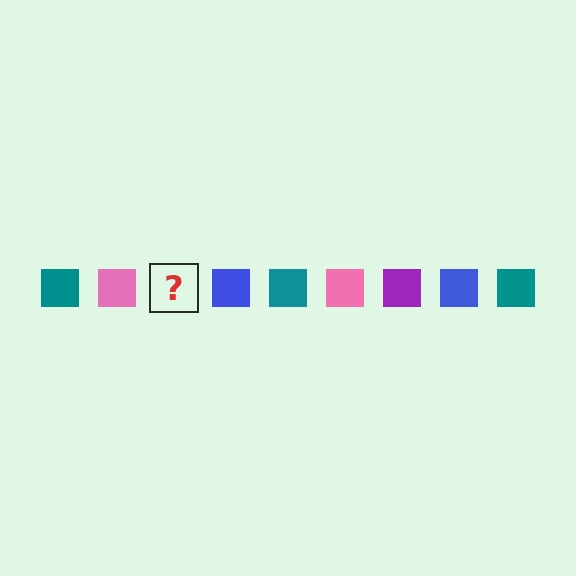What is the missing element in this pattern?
The missing element is a purple square.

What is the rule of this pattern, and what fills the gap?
The rule is that the pattern cycles through teal, pink, purple, blue squares. The gap should be filled with a purple square.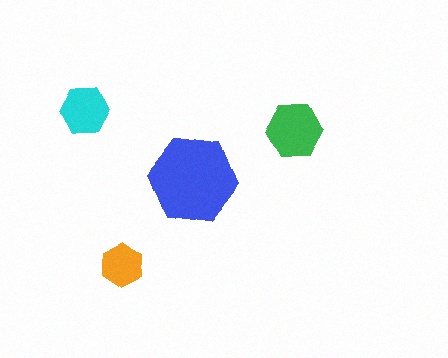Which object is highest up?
The cyan hexagon is topmost.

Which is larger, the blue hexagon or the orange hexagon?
The blue one.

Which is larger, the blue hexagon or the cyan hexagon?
The blue one.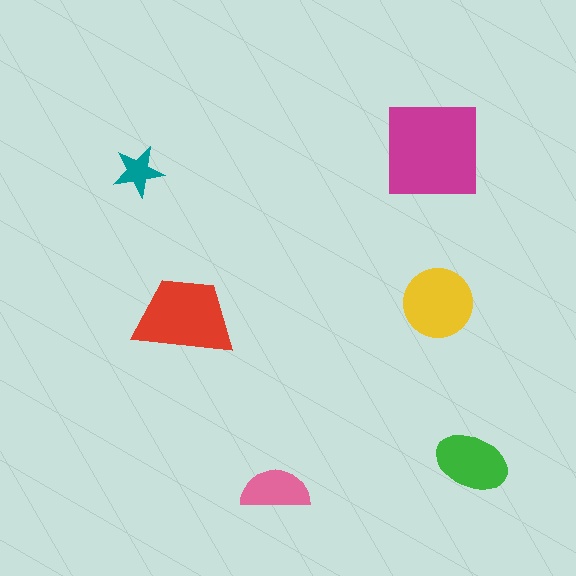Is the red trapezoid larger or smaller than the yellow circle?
Larger.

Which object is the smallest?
The teal star.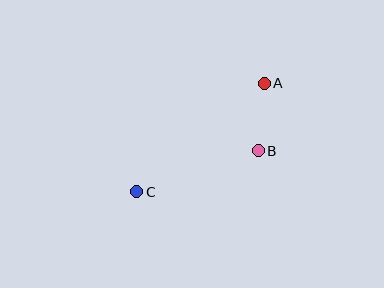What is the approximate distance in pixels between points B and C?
The distance between B and C is approximately 128 pixels.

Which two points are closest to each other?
Points A and B are closest to each other.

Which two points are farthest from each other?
Points A and C are farthest from each other.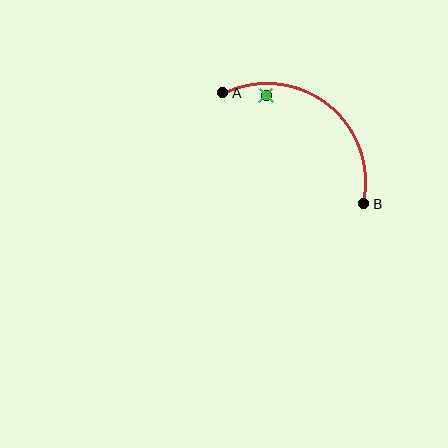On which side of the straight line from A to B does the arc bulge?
The arc bulges above and to the right of the straight line connecting A and B.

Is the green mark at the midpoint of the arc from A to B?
No — the green mark does not lie on the arc at all. It sits slightly inside the curve.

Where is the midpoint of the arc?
The arc midpoint is the point on the curve farthest from the straight line joining A and B. It sits above and to the right of that line.